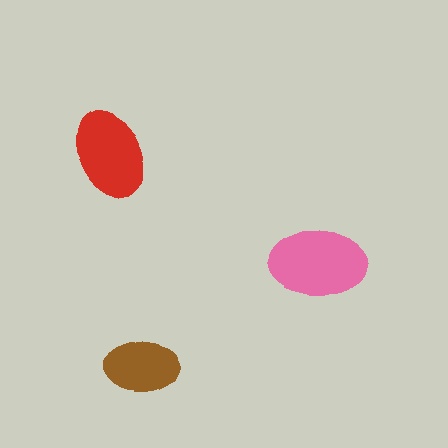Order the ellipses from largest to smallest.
the pink one, the red one, the brown one.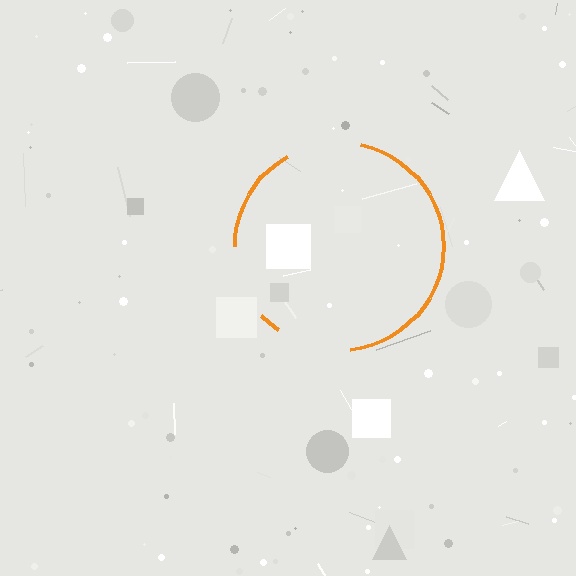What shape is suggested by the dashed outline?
The dashed outline suggests a circle.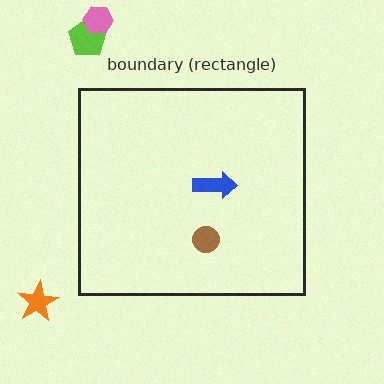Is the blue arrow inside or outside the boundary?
Inside.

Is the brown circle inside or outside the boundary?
Inside.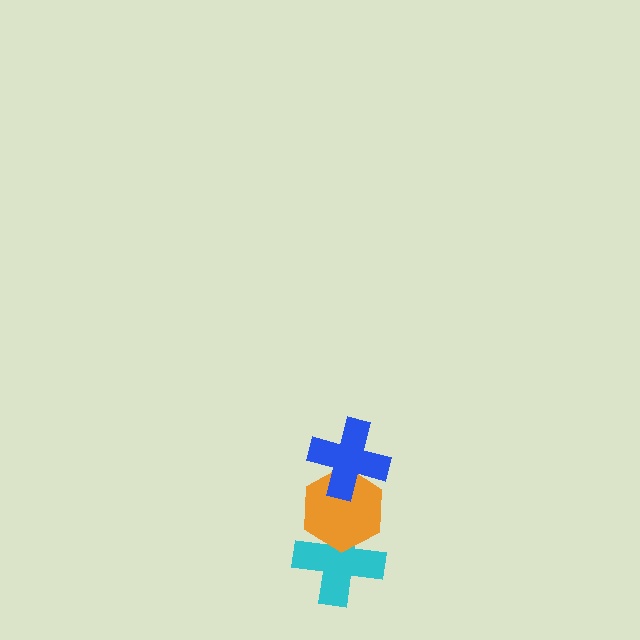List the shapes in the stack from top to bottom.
From top to bottom: the blue cross, the orange hexagon, the cyan cross.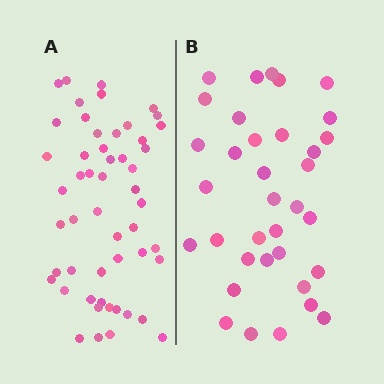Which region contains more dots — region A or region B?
Region A (the left region) has more dots.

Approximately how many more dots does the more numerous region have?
Region A has approximately 15 more dots than region B.